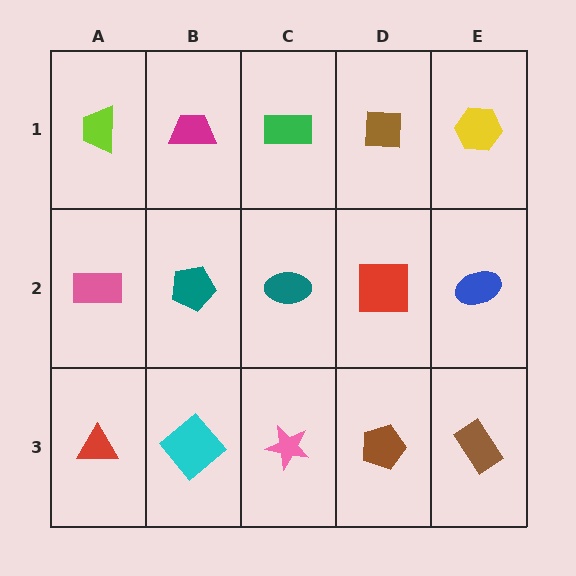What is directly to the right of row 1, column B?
A green rectangle.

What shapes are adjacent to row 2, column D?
A brown square (row 1, column D), a brown pentagon (row 3, column D), a teal ellipse (row 2, column C), a blue ellipse (row 2, column E).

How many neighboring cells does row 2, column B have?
4.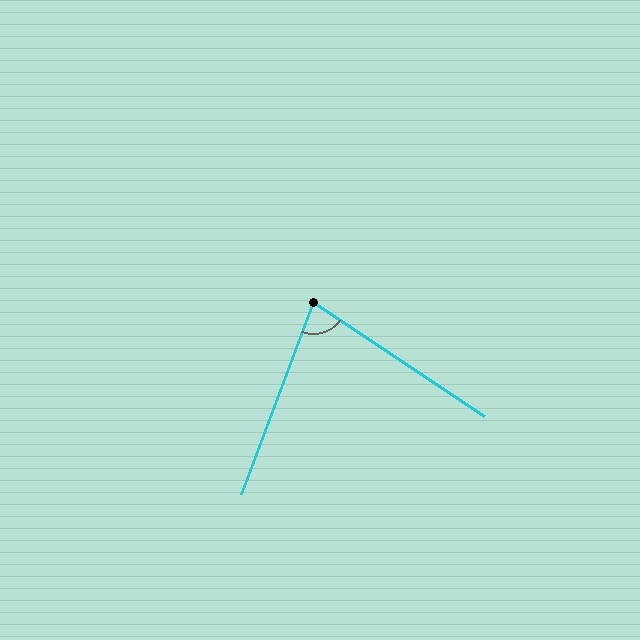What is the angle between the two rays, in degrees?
Approximately 76 degrees.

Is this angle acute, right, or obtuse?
It is acute.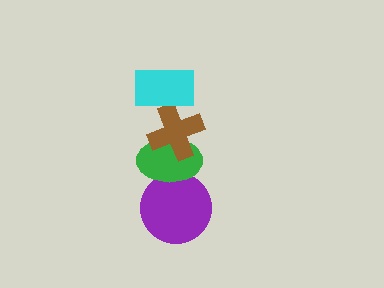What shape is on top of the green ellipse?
The brown cross is on top of the green ellipse.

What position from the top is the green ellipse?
The green ellipse is 3rd from the top.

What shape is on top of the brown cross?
The cyan rectangle is on top of the brown cross.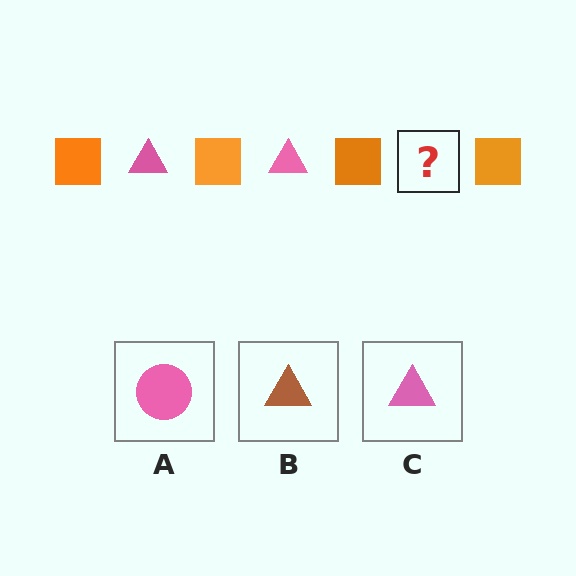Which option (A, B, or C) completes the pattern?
C.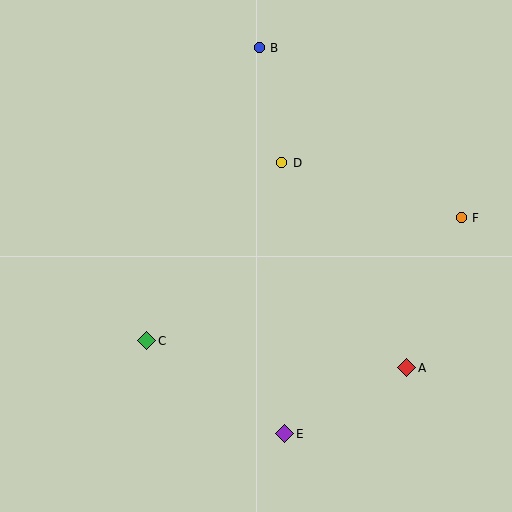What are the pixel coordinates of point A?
Point A is at (407, 368).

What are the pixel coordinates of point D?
Point D is at (282, 163).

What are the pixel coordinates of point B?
Point B is at (259, 48).